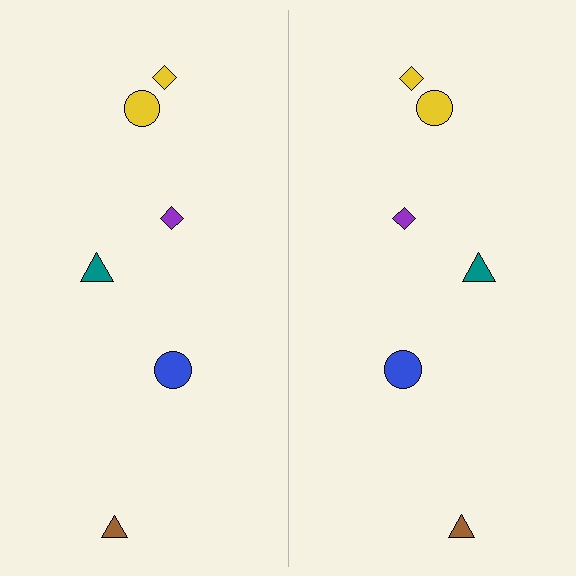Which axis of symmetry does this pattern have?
The pattern has a vertical axis of symmetry running through the center of the image.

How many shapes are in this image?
There are 12 shapes in this image.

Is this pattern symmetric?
Yes, this pattern has bilateral (reflection) symmetry.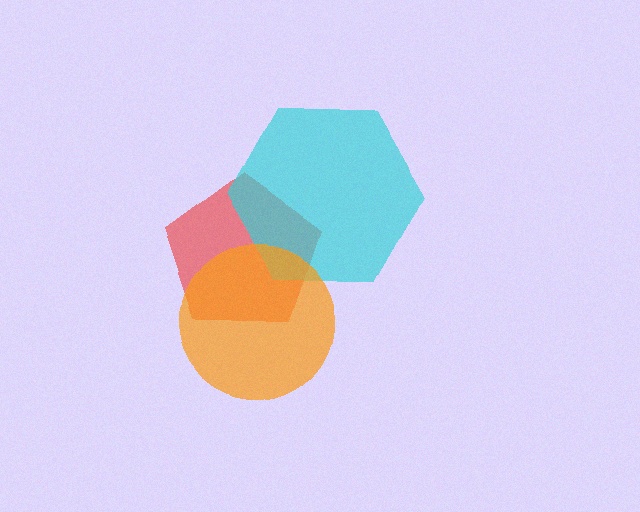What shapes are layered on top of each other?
The layered shapes are: a red pentagon, a cyan hexagon, an orange circle.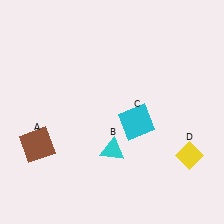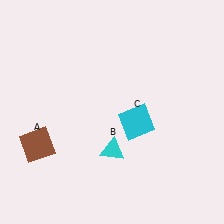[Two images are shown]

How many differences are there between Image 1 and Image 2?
There is 1 difference between the two images.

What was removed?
The yellow diamond (D) was removed in Image 2.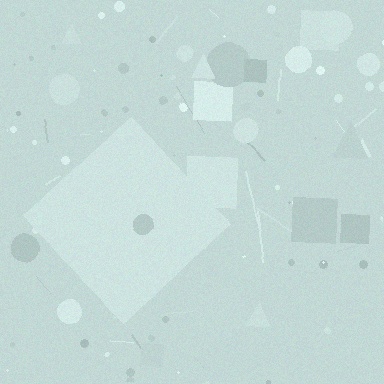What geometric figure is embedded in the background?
A diamond is embedded in the background.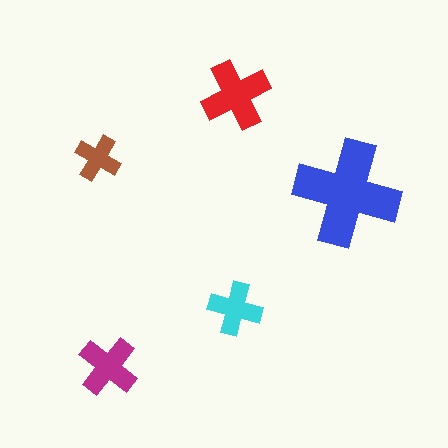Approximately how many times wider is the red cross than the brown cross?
About 1.5 times wider.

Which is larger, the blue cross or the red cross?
The blue one.